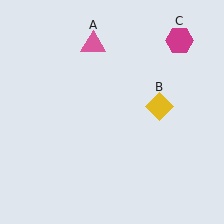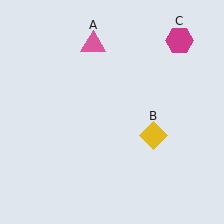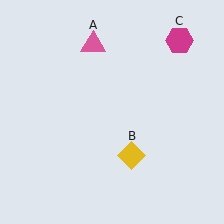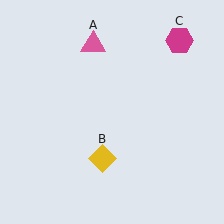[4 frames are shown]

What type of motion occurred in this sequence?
The yellow diamond (object B) rotated clockwise around the center of the scene.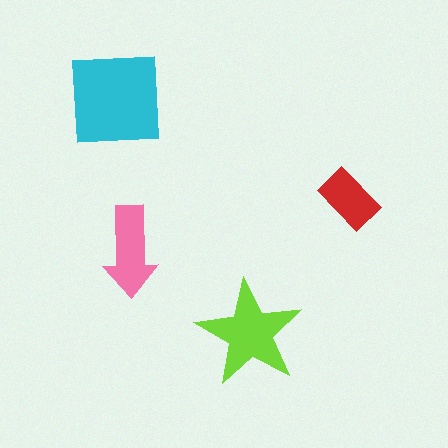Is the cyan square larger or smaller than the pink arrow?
Larger.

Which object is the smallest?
The red rectangle.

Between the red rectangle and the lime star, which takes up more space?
The lime star.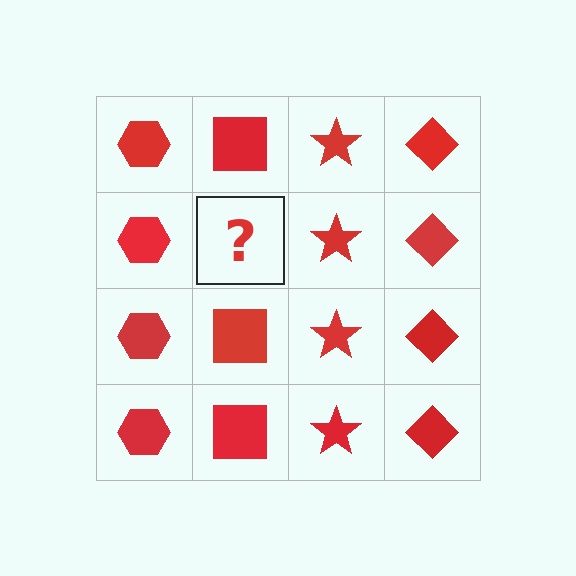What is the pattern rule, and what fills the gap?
The rule is that each column has a consistent shape. The gap should be filled with a red square.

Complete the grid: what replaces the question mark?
The question mark should be replaced with a red square.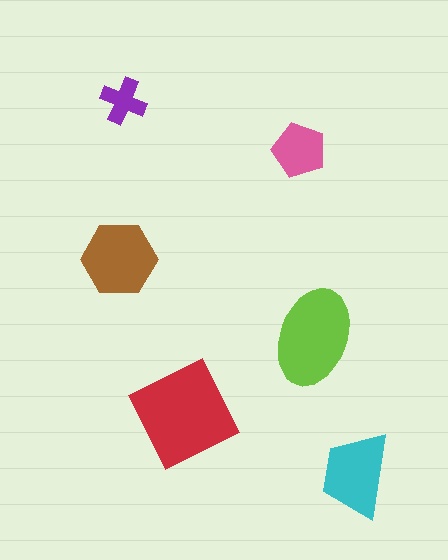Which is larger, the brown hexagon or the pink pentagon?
The brown hexagon.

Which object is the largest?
The red diamond.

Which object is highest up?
The purple cross is topmost.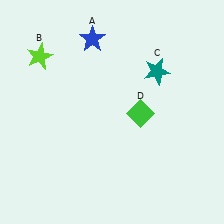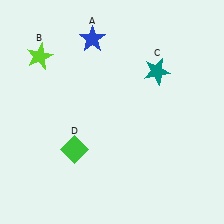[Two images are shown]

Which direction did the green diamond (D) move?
The green diamond (D) moved left.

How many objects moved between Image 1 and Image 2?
1 object moved between the two images.